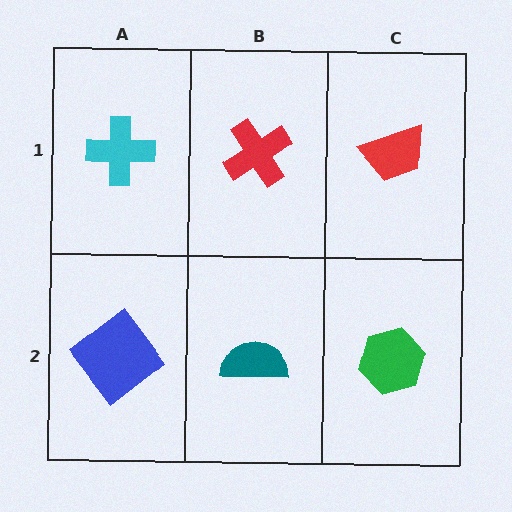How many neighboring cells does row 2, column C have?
2.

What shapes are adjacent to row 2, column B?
A red cross (row 1, column B), a blue diamond (row 2, column A), a green hexagon (row 2, column C).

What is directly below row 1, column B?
A teal semicircle.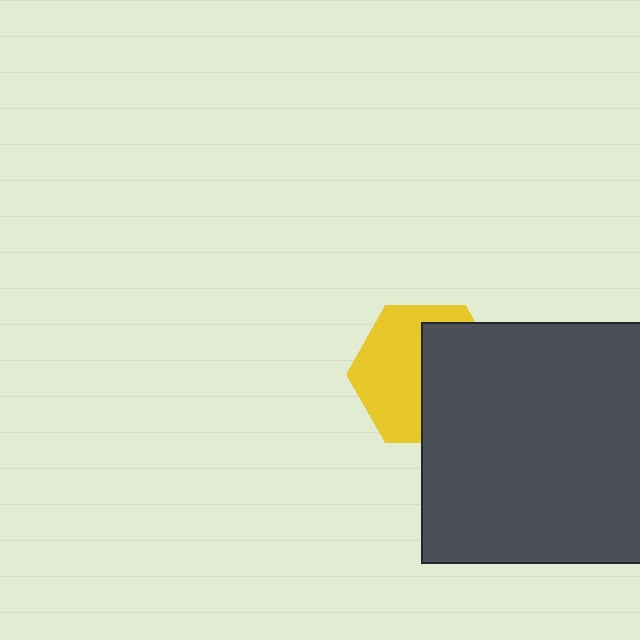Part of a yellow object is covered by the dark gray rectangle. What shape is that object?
It is a hexagon.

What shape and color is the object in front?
The object in front is a dark gray rectangle.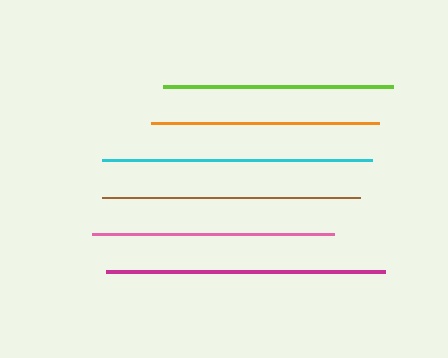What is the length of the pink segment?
The pink segment is approximately 243 pixels long.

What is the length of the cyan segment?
The cyan segment is approximately 270 pixels long.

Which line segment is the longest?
The magenta line is the longest at approximately 280 pixels.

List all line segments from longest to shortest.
From longest to shortest: magenta, cyan, brown, pink, lime, orange.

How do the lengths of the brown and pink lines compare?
The brown and pink lines are approximately the same length.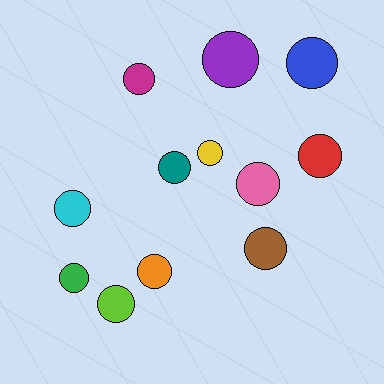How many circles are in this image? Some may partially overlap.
There are 12 circles.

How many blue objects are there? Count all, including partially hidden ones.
There is 1 blue object.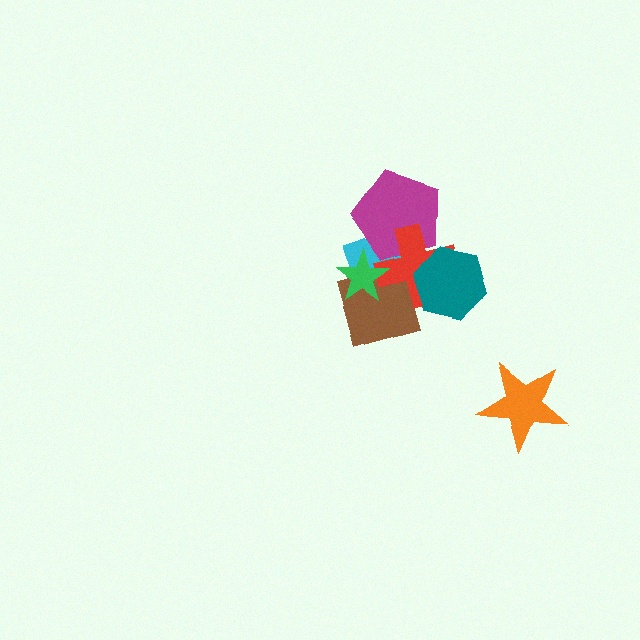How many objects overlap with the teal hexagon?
2 objects overlap with the teal hexagon.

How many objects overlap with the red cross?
5 objects overlap with the red cross.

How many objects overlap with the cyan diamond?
5 objects overlap with the cyan diamond.